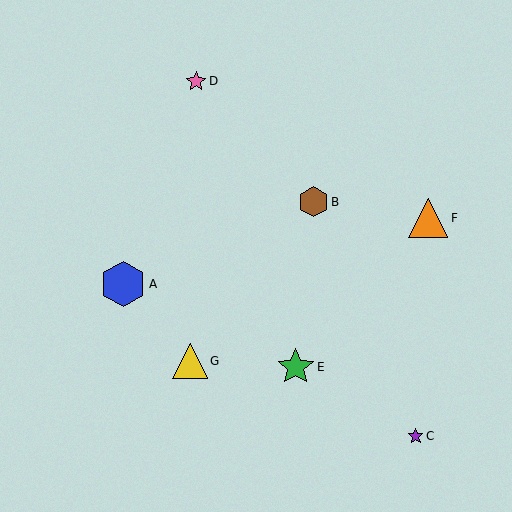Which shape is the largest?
The blue hexagon (labeled A) is the largest.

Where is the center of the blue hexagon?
The center of the blue hexagon is at (123, 284).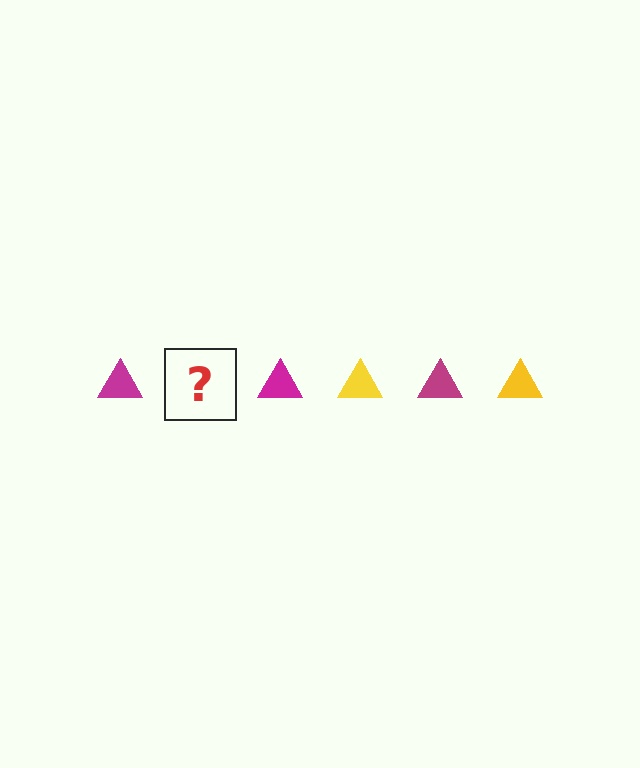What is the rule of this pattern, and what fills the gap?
The rule is that the pattern cycles through magenta, yellow triangles. The gap should be filled with a yellow triangle.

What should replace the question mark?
The question mark should be replaced with a yellow triangle.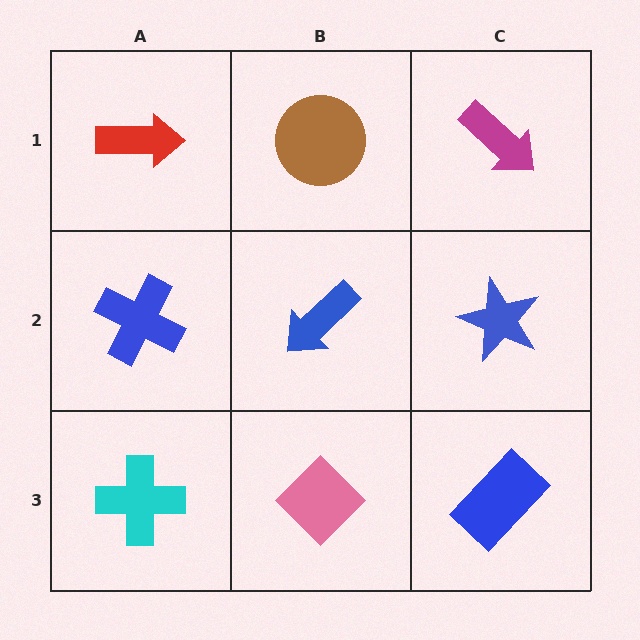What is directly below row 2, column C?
A blue rectangle.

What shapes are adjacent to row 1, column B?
A blue arrow (row 2, column B), a red arrow (row 1, column A), a magenta arrow (row 1, column C).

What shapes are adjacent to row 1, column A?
A blue cross (row 2, column A), a brown circle (row 1, column B).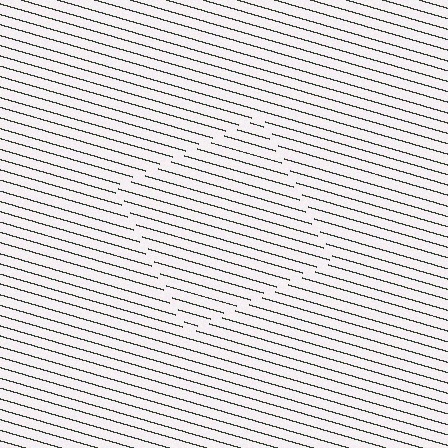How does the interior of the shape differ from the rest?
The interior of the shape contains the same grating, shifted by half a period — the contour is defined by the phase discontinuity where line-ends from the inner and outer gratings abut.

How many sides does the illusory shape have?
4 sides — the line-ends trace a square.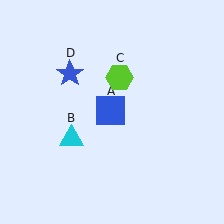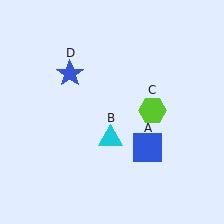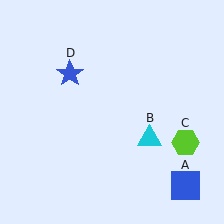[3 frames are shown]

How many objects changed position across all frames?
3 objects changed position: blue square (object A), cyan triangle (object B), lime hexagon (object C).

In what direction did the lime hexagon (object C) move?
The lime hexagon (object C) moved down and to the right.